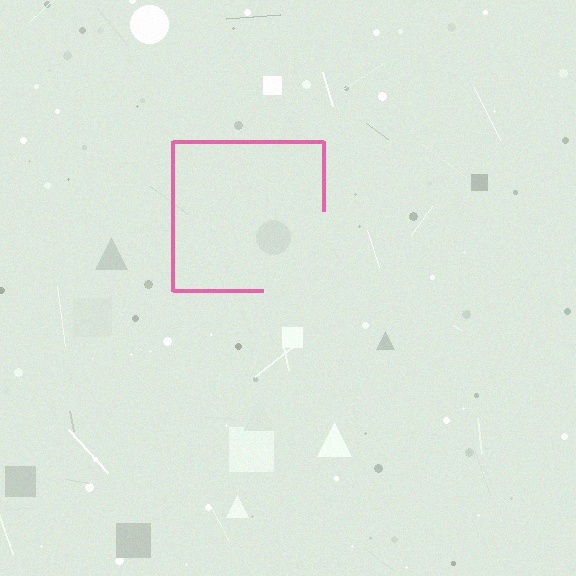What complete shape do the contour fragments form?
The contour fragments form a square.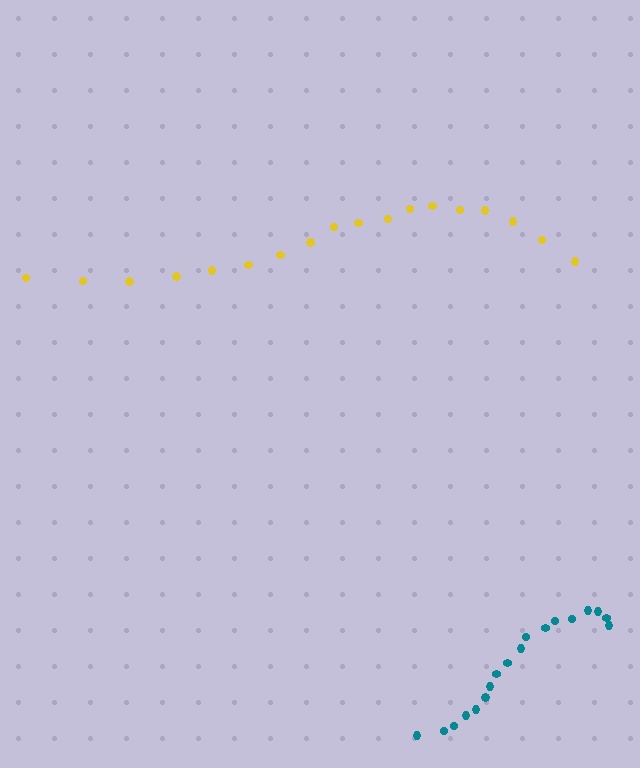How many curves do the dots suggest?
There are 2 distinct paths.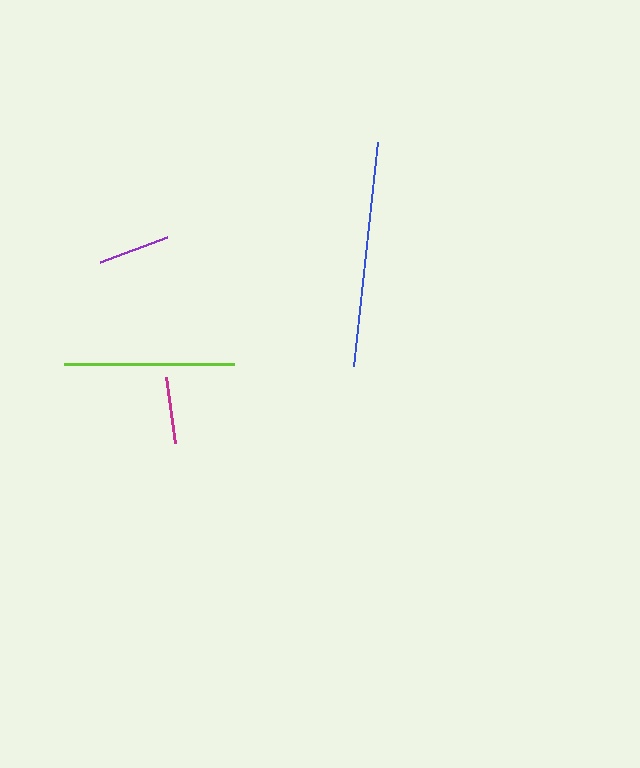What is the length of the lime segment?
The lime segment is approximately 169 pixels long.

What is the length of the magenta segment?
The magenta segment is approximately 67 pixels long.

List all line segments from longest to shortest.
From longest to shortest: blue, lime, purple, magenta.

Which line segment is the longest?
The blue line is the longest at approximately 226 pixels.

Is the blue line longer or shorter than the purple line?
The blue line is longer than the purple line.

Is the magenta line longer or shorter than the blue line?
The blue line is longer than the magenta line.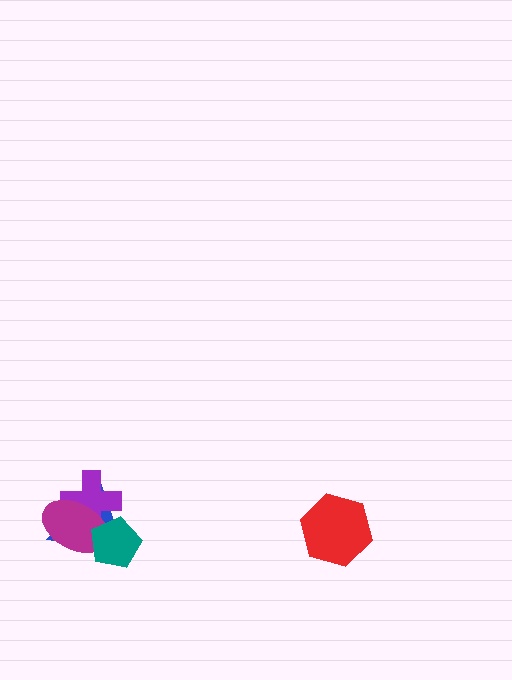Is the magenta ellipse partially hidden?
Yes, it is partially covered by another shape.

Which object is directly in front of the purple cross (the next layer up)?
The magenta ellipse is directly in front of the purple cross.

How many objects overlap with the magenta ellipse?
3 objects overlap with the magenta ellipse.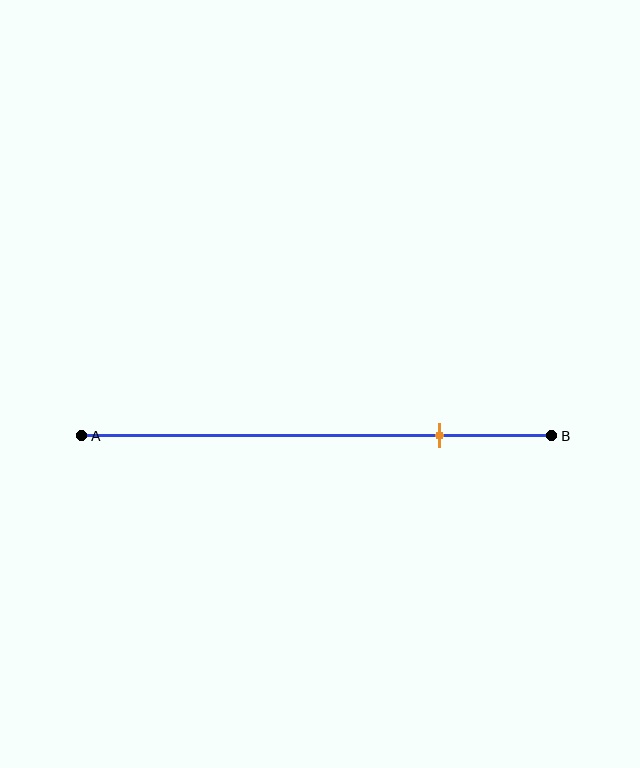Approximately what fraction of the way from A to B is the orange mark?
The orange mark is approximately 75% of the way from A to B.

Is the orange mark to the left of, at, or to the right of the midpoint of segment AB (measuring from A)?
The orange mark is to the right of the midpoint of segment AB.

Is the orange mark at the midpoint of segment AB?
No, the mark is at about 75% from A, not at the 50% midpoint.